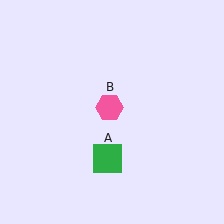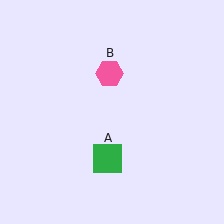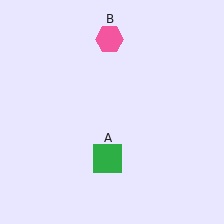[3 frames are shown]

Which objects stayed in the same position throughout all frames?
Green square (object A) remained stationary.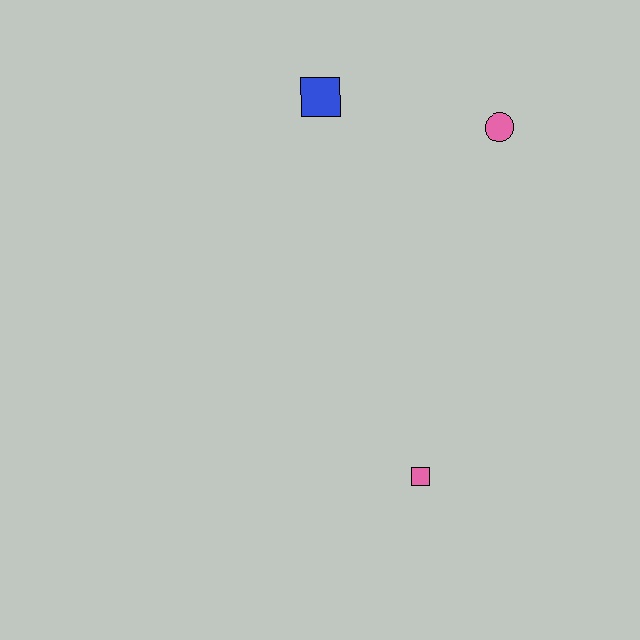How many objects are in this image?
There are 3 objects.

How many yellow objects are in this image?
There are no yellow objects.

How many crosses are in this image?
There are no crosses.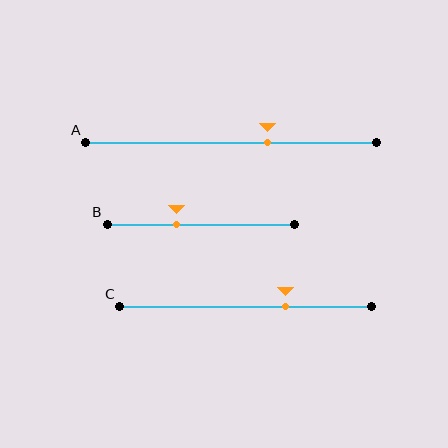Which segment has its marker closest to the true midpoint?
Segment A has its marker closest to the true midpoint.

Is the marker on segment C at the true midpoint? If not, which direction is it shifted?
No, the marker on segment C is shifted to the right by about 16% of the segment length.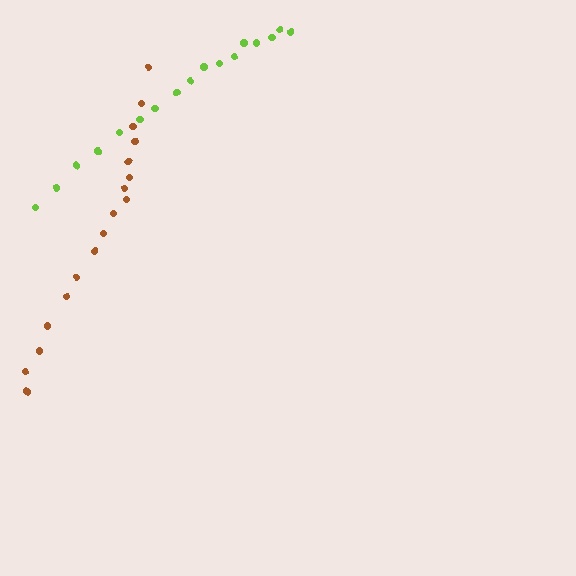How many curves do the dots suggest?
There are 2 distinct paths.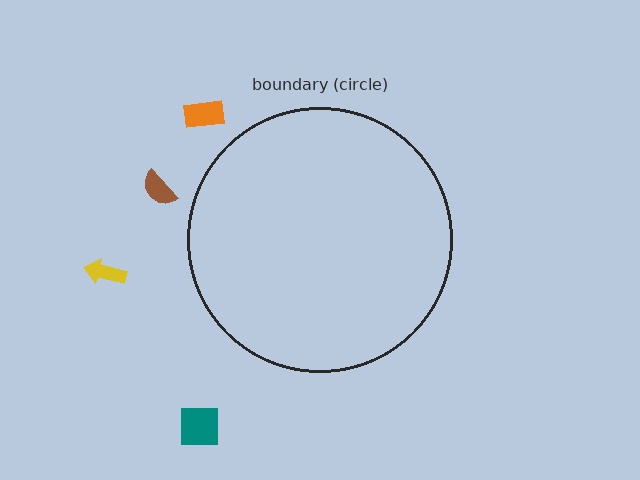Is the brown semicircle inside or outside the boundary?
Outside.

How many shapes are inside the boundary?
0 inside, 4 outside.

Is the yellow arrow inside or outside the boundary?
Outside.